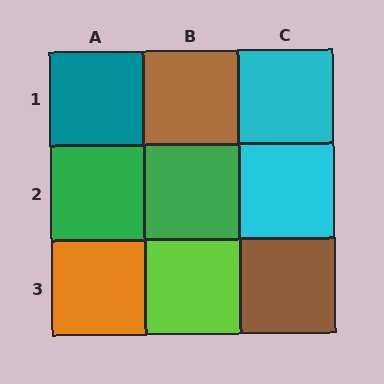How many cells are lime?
1 cell is lime.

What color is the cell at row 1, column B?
Brown.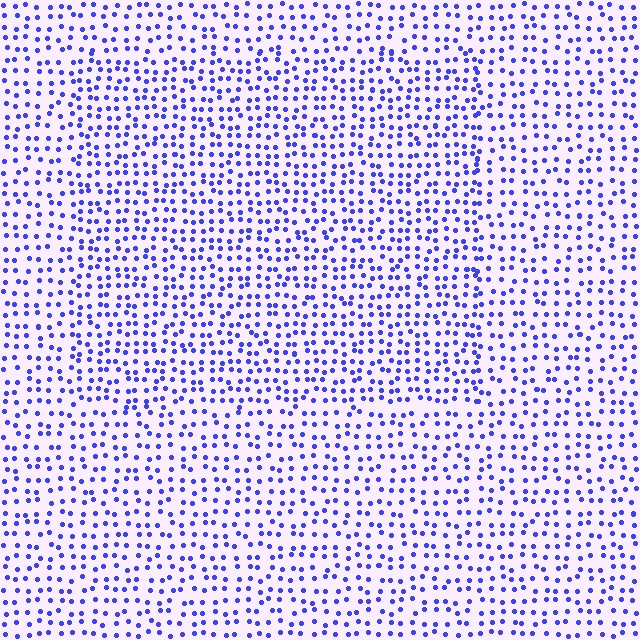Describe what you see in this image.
The image contains small blue elements arranged at two different densities. A rectangle-shaped region is visible where the elements are more densely packed than the surrounding area.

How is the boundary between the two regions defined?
The boundary is defined by a change in element density (approximately 1.4x ratio). All elements are the same color, size, and shape.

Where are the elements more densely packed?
The elements are more densely packed inside the rectangle boundary.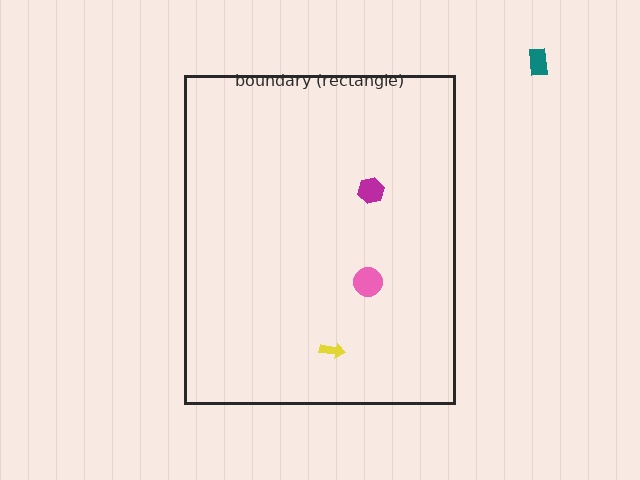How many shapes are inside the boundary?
3 inside, 1 outside.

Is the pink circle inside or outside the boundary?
Inside.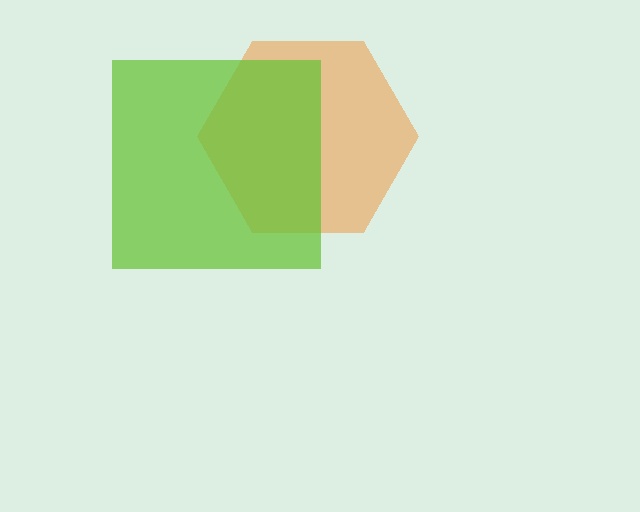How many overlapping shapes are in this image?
There are 2 overlapping shapes in the image.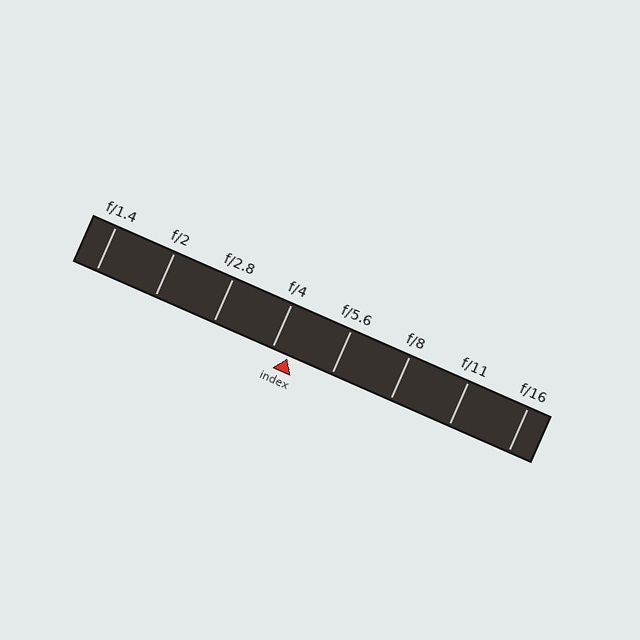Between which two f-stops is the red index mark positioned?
The index mark is between f/4 and f/5.6.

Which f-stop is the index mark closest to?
The index mark is closest to f/4.